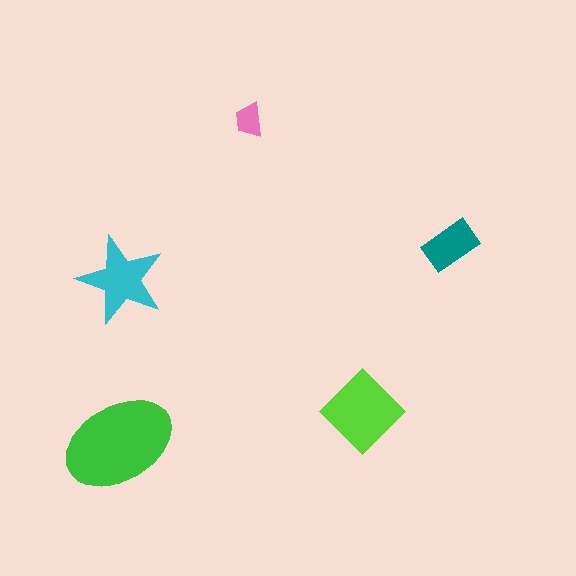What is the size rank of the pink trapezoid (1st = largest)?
5th.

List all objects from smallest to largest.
The pink trapezoid, the teal rectangle, the cyan star, the lime diamond, the green ellipse.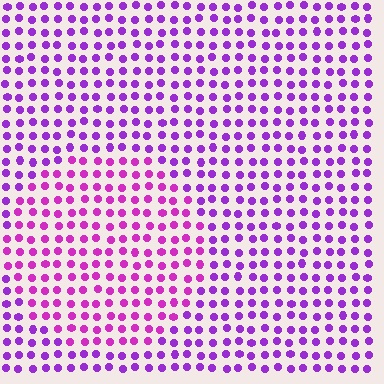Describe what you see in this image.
The image is filled with small purple elements in a uniform arrangement. A circle-shaped region is visible where the elements are tinted to a slightly different hue, forming a subtle color boundary.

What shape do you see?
I see a circle.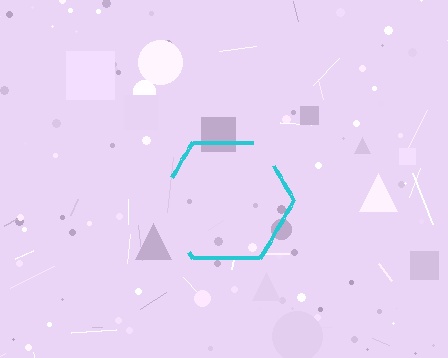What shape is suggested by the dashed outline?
The dashed outline suggests a hexagon.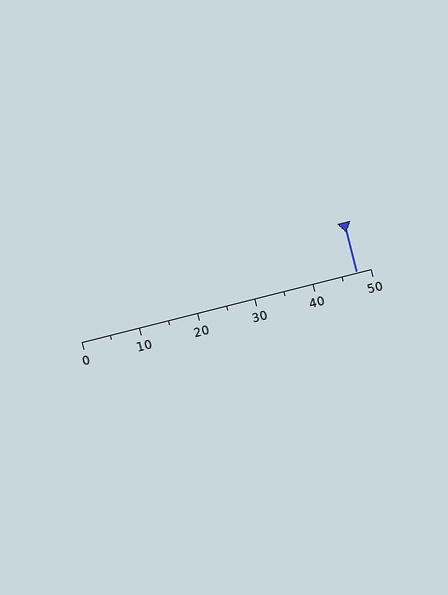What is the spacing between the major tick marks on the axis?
The major ticks are spaced 10 apart.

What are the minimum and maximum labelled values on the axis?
The axis runs from 0 to 50.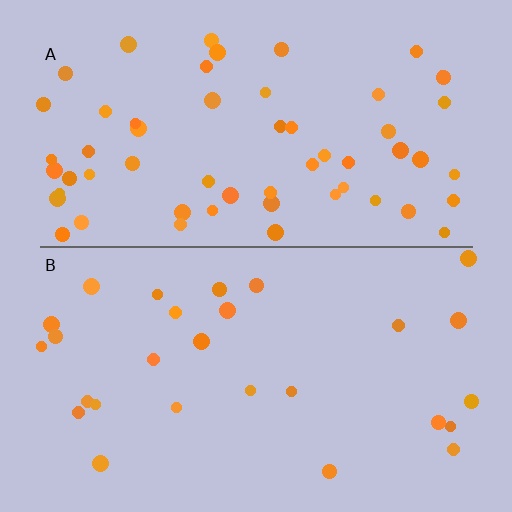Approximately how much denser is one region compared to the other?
Approximately 2.1× — region A over region B.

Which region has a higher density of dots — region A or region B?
A (the top).